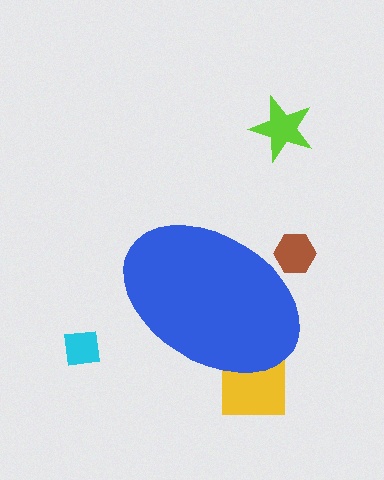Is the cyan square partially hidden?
No, the cyan square is fully visible.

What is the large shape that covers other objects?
A blue ellipse.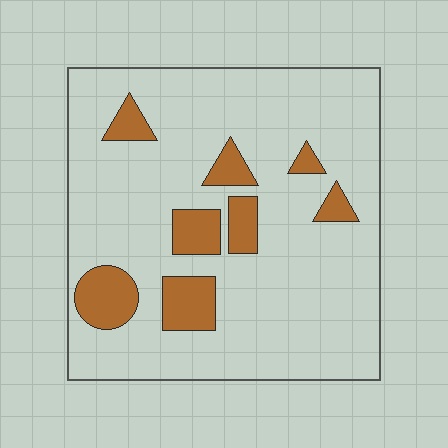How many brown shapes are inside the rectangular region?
8.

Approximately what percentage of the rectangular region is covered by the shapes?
Approximately 15%.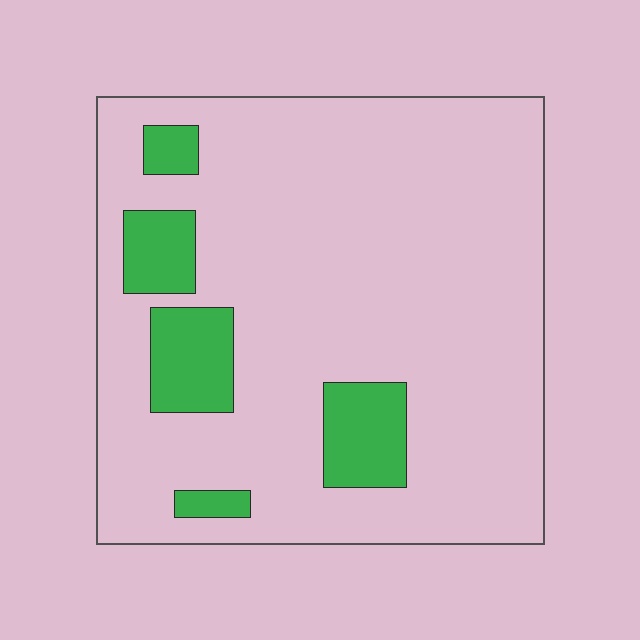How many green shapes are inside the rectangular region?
5.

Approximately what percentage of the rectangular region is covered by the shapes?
Approximately 15%.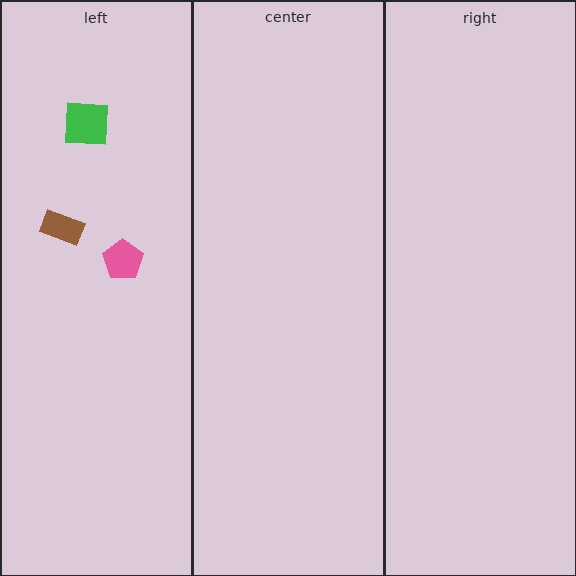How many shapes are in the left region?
3.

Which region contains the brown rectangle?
The left region.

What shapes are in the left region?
The brown rectangle, the pink pentagon, the green square.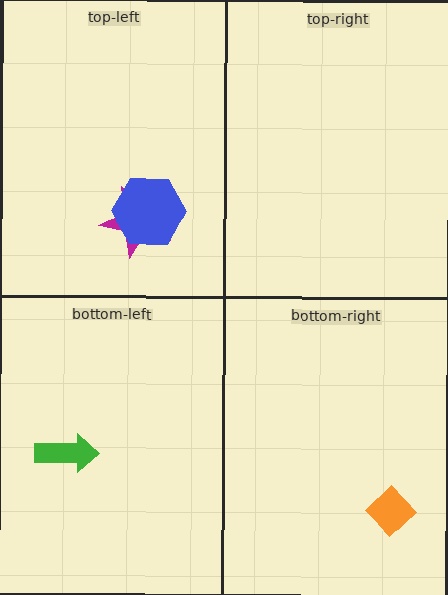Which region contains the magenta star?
The top-left region.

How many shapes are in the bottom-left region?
1.